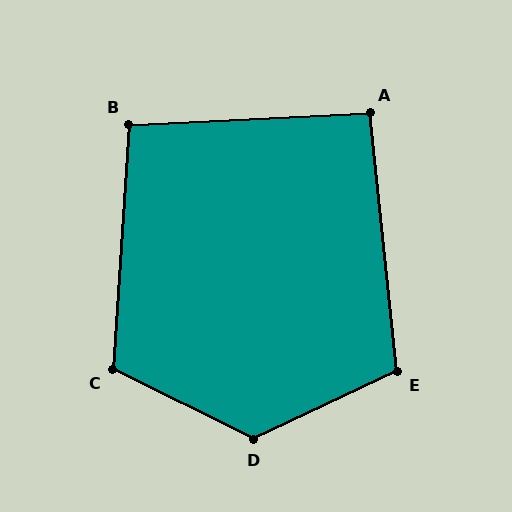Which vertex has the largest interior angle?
D, at approximately 129 degrees.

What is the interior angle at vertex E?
Approximately 109 degrees (obtuse).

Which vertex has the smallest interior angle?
A, at approximately 93 degrees.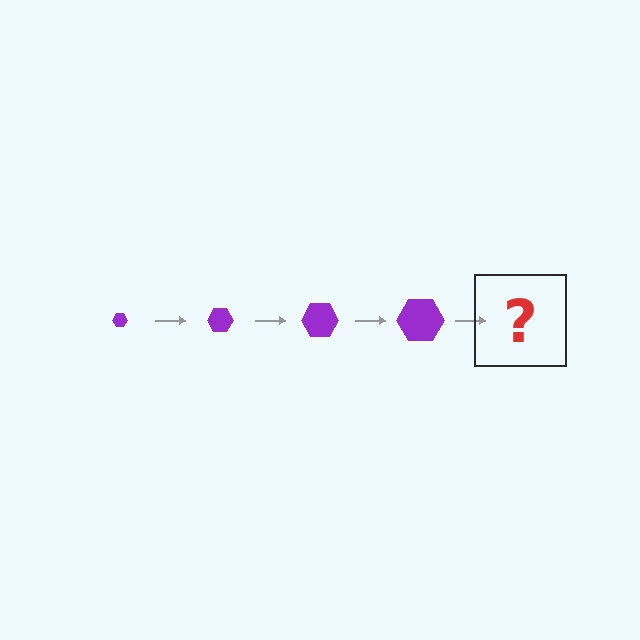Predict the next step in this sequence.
The next step is a purple hexagon, larger than the previous one.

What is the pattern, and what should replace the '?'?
The pattern is that the hexagon gets progressively larger each step. The '?' should be a purple hexagon, larger than the previous one.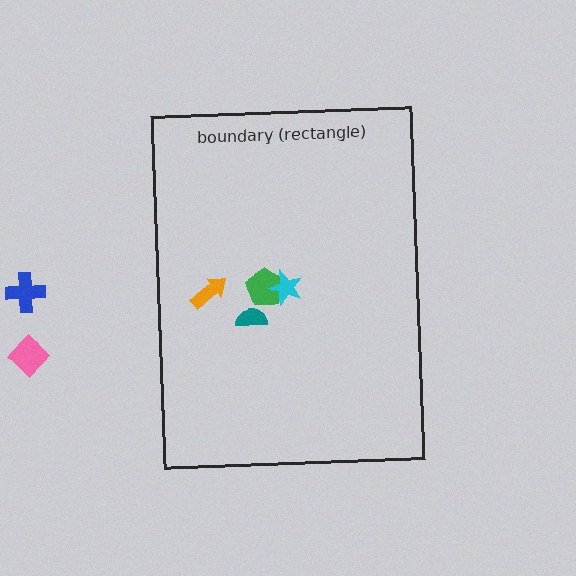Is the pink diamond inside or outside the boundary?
Outside.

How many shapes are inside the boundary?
4 inside, 2 outside.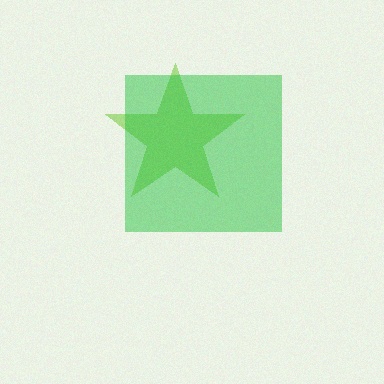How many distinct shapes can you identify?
There are 2 distinct shapes: a lime star, a green square.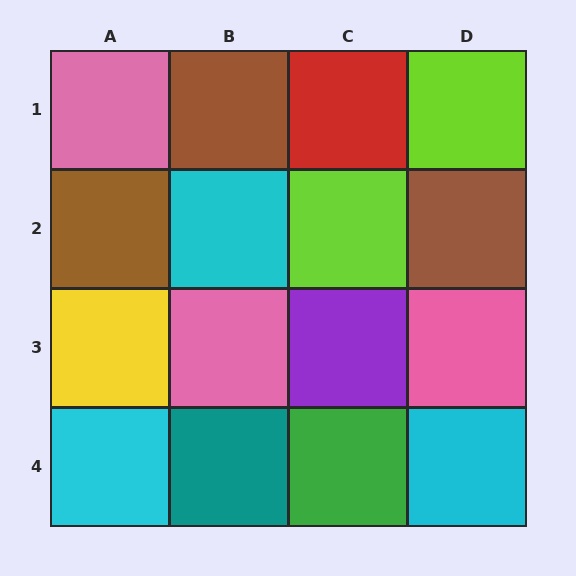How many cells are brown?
3 cells are brown.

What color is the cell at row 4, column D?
Cyan.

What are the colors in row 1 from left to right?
Pink, brown, red, lime.